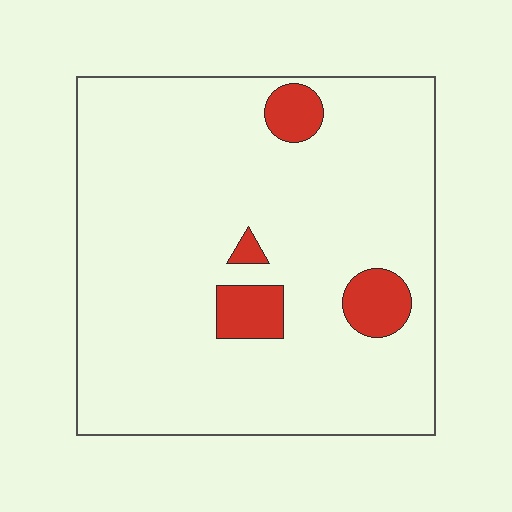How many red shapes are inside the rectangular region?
4.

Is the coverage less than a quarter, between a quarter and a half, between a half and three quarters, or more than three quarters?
Less than a quarter.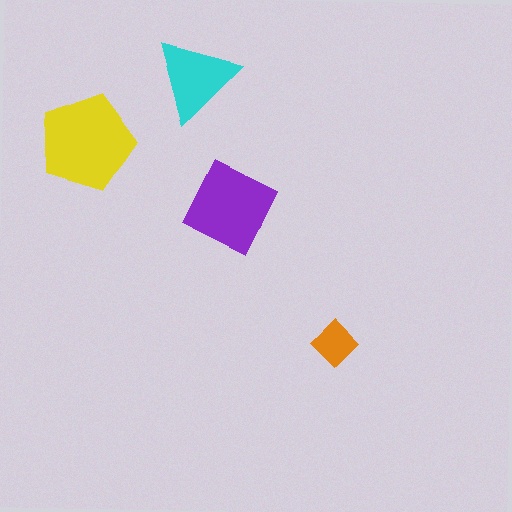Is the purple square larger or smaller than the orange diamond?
Larger.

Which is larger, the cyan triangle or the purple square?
The purple square.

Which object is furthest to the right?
The orange diamond is rightmost.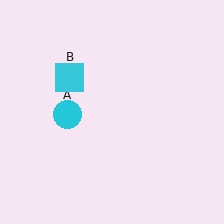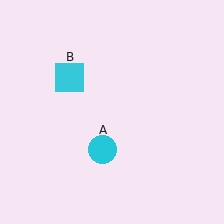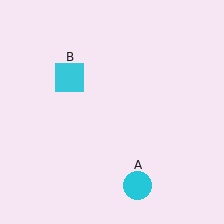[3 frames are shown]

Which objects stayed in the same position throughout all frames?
Cyan square (object B) remained stationary.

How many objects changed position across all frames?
1 object changed position: cyan circle (object A).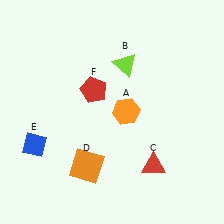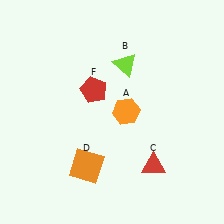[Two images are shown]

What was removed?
The blue diamond (E) was removed in Image 2.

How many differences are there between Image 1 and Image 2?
There is 1 difference between the two images.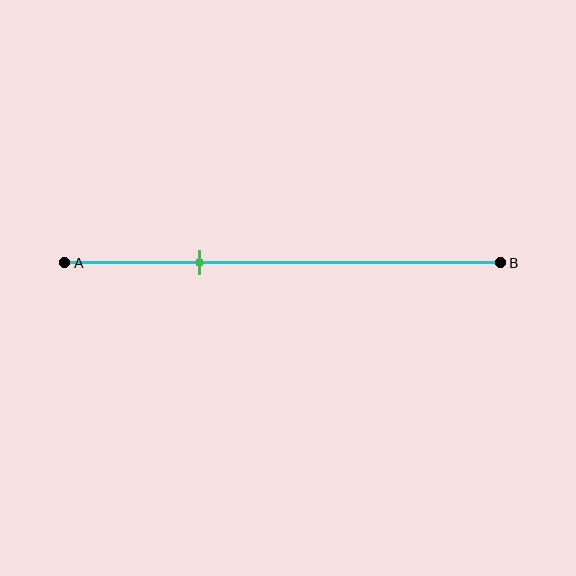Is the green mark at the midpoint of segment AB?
No, the mark is at about 30% from A, not at the 50% midpoint.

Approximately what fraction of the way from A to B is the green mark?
The green mark is approximately 30% of the way from A to B.